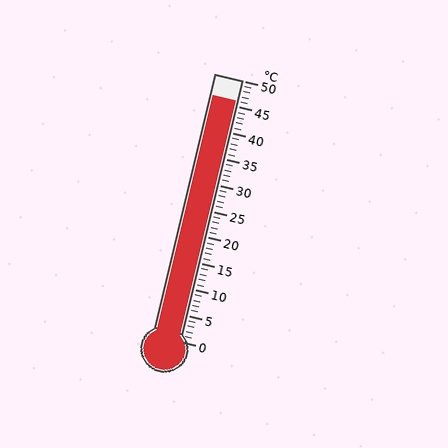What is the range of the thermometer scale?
The thermometer scale ranges from 0°C to 50°C.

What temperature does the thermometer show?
The thermometer shows approximately 46°C.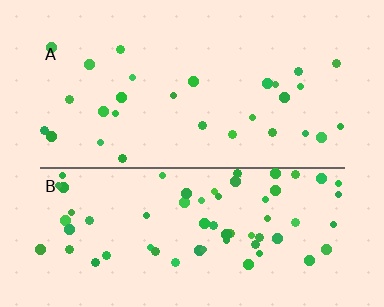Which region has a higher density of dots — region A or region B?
B (the bottom).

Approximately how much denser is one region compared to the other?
Approximately 2.3× — region B over region A.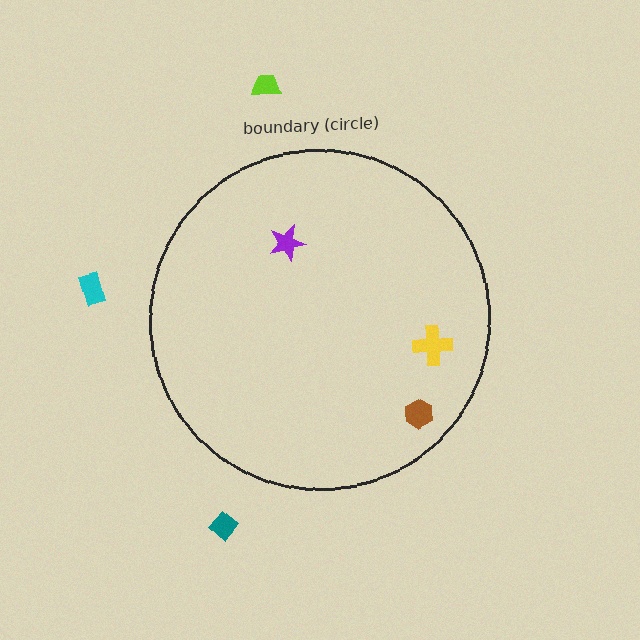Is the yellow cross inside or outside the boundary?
Inside.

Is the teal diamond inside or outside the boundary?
Outside.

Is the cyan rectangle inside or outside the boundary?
Outside.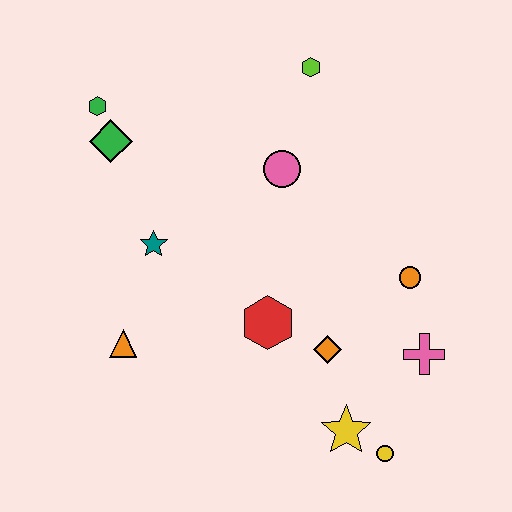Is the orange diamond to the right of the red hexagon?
Yes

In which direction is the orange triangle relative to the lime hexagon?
The orange triangle is below the lime hexagon.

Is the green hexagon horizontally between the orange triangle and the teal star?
No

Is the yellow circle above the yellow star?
No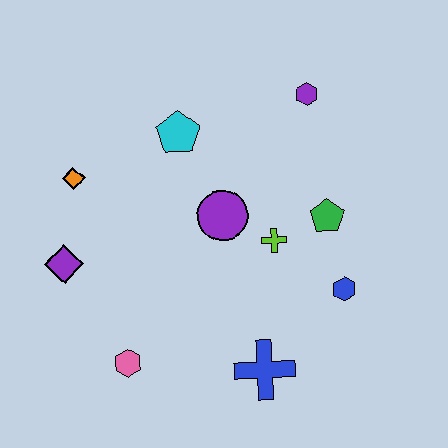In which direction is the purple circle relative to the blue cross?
The purple circle is above the blue cross.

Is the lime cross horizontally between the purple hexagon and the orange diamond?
Yes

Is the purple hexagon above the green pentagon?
Yes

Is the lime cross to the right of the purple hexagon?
No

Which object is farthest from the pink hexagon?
The purple hexagon is farthest from the pink hexagon.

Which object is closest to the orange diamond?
The purple diamond is closest to the orange diamond.